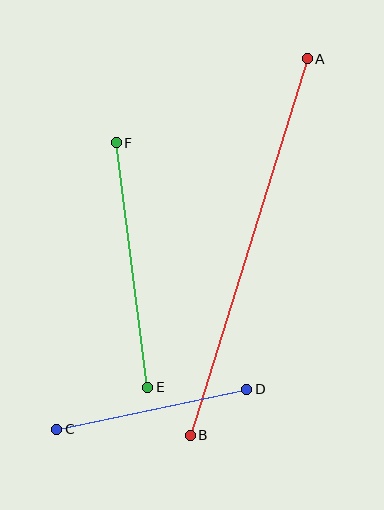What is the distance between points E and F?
The distance is approximately 246 pixels.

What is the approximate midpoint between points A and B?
The midpoint is at approximately (249, 247) pixels.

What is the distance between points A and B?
The distance is approximately 394 pixels.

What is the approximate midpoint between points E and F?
The midpoint is at approximately (132, 265) pixels.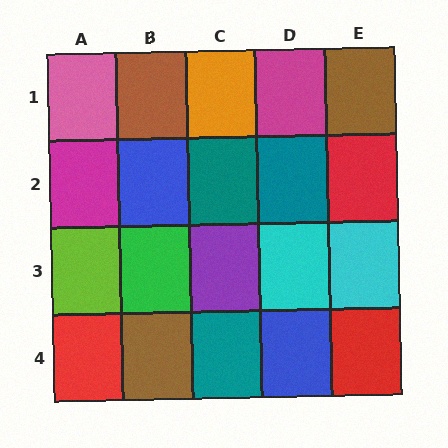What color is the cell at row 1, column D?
Magenta.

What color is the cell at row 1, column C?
Orange.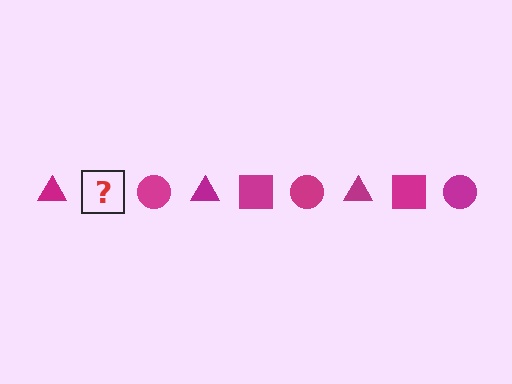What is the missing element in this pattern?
The missing element is a magenta square.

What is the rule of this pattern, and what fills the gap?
The rule is that the pattern cycles through triangle, square, circle shapes in magenta. The gap should be filled with a magenta square.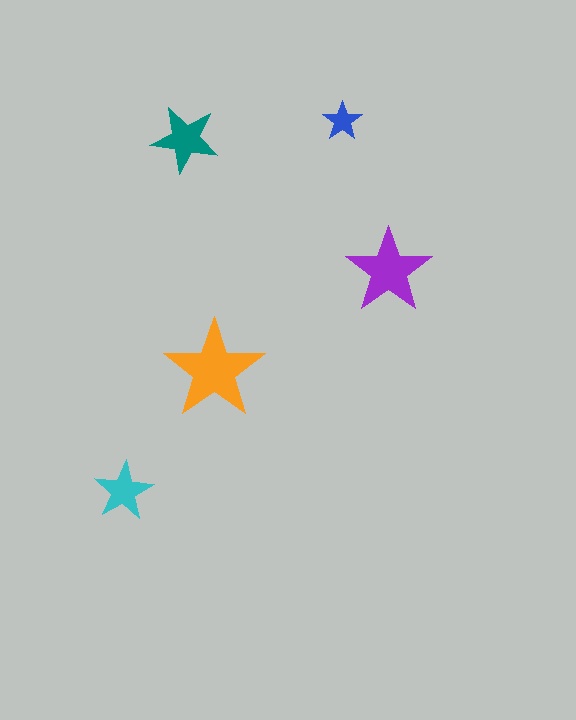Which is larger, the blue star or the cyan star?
The cyan one.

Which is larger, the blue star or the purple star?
The purple one.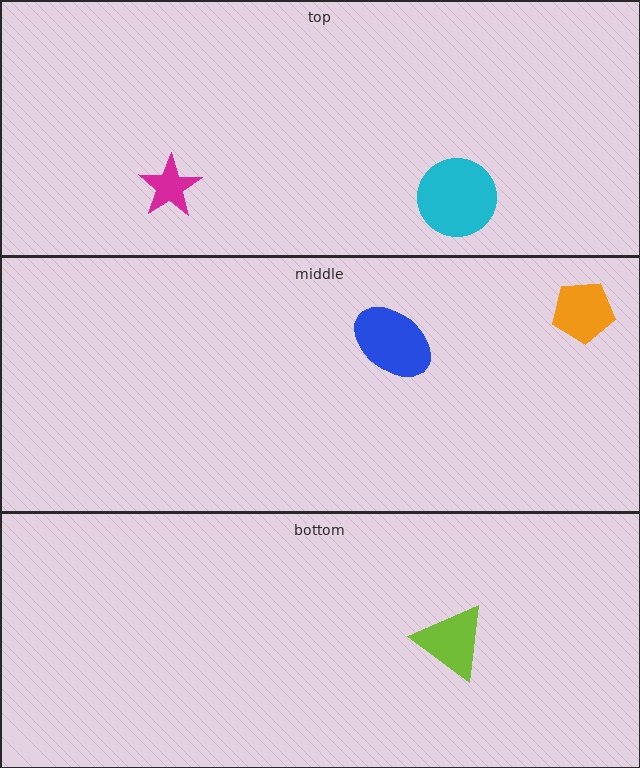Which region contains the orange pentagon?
The middle region.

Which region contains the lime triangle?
The bottom region.